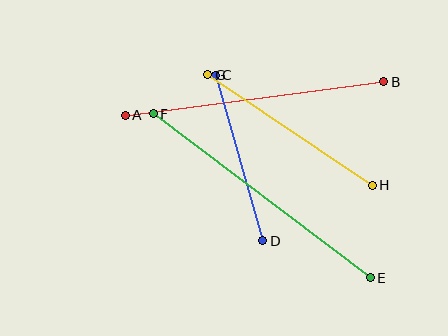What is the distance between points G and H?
The distance is approximately 198 pixels.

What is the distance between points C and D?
The distance is approximately 172 pixels.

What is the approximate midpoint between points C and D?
The midpoint is at approximately (239, 158) pixels.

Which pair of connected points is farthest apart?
Points E and F are farthest apart.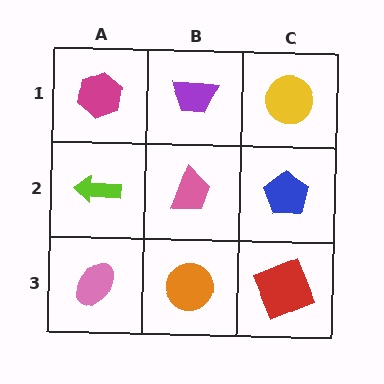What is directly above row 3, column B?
A pink trapezoid.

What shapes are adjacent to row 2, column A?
A magenta hexagon (row 1, column A), a pink ellipse (row 3, column A), a pink trapezoid (row 2, column B).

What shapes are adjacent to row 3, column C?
A blue pentagon (row 2, column C), an orange circle (row 3, column B).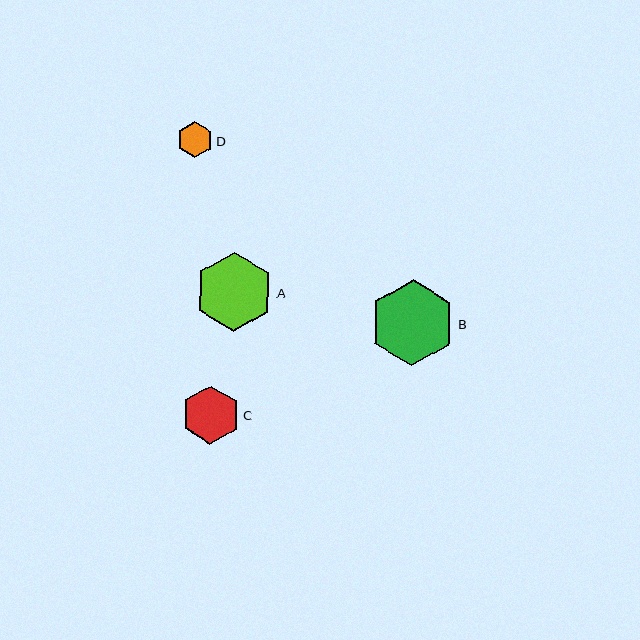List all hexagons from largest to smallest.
From largest to smallest: B, A, C, D.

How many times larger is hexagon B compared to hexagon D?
Hexagon B is approximately 2.4 times the size of hexagon D.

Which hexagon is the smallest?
Hexagon D is the smallest with a size of approximately 36 pixels.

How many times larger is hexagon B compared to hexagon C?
Hexagon B is approximately 1.5 times the size of hexagon C.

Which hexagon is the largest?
Hexagon B is the largest with a size of approximately 86 pixels.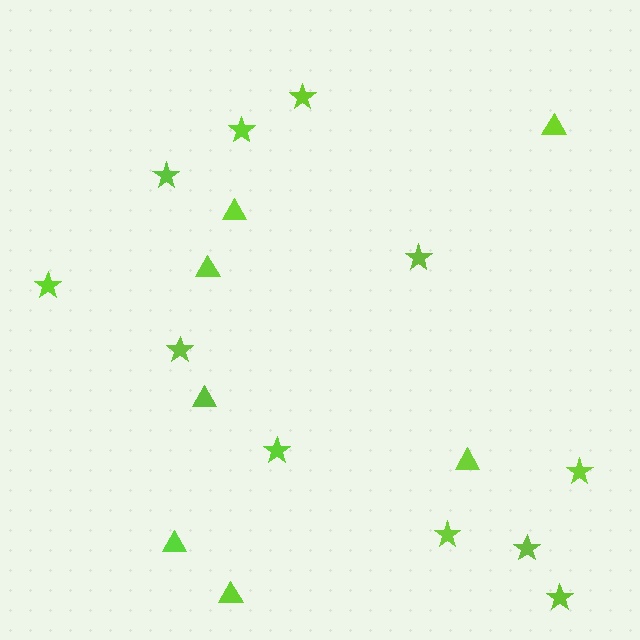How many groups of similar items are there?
There are 2 groups: one group of stars (11) and one group of triangles (7).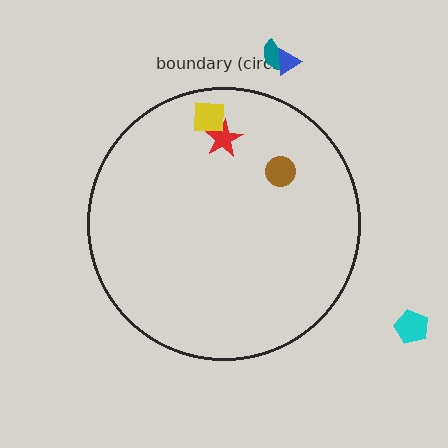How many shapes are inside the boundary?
3 inside, 3 outside.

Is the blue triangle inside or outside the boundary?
Outside.